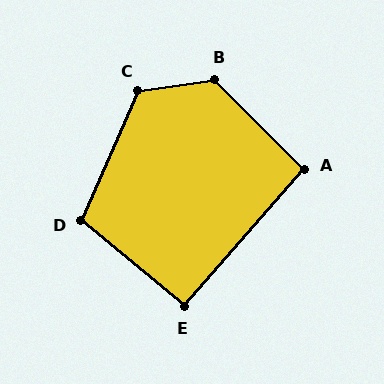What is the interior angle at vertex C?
Approximately 122 degrees (obtuse).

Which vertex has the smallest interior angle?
E, at approximately 92 degrees.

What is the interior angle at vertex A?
Approximately 94 degrees (approximately right).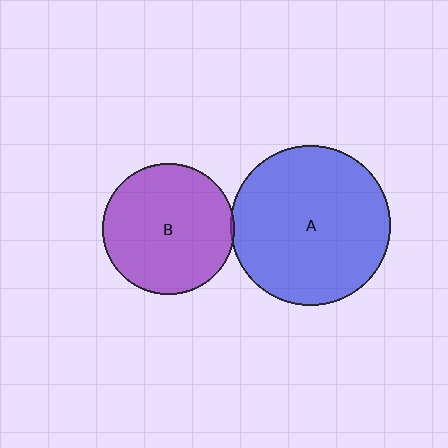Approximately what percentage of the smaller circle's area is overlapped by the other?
Approximately 5%.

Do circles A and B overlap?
Yes.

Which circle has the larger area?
Circle A (blue).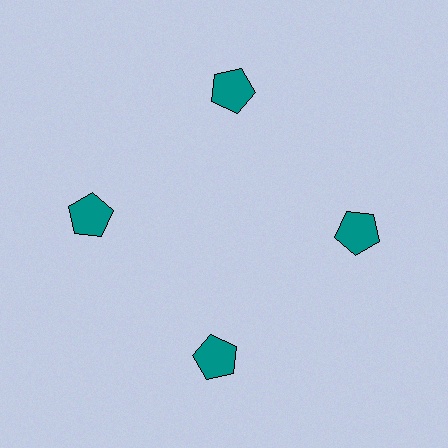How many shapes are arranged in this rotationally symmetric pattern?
There are 4 shapes, arranged in 4 groups of 1.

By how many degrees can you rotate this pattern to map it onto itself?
The pattern maps onto itself every 90 degrees of rotation.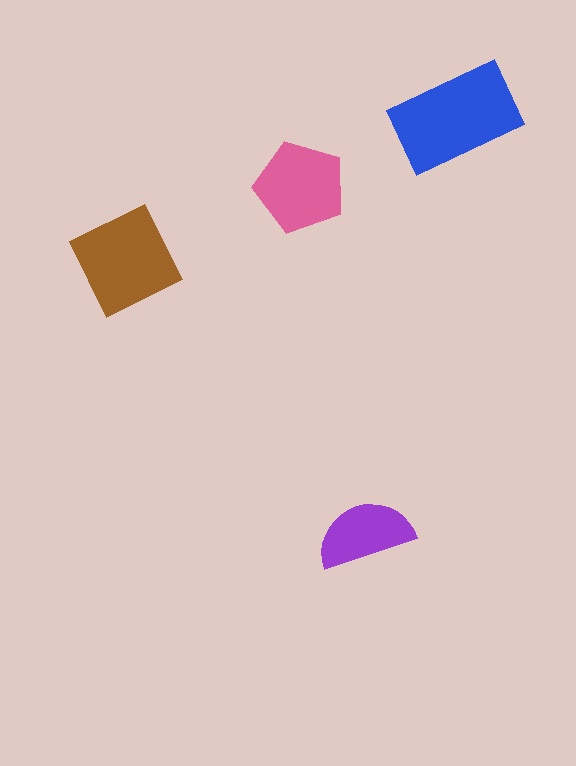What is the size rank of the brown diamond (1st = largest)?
2nd.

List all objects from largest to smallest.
The blue rectangle, the brown diamond, the pink pentagon, the purple semicircle.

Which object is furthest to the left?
The brown diamond is leftmost.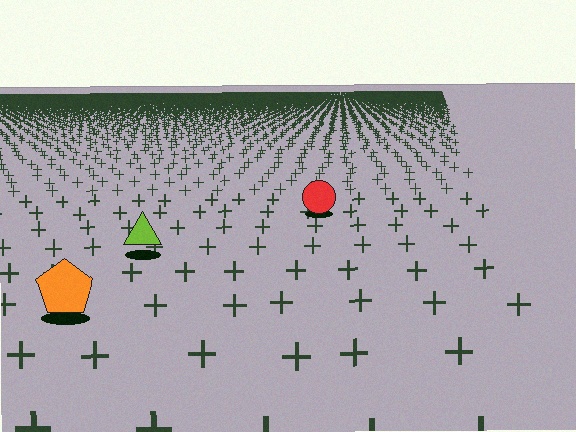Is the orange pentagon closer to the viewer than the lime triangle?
Yes. The orange pentagon is closer — you can tell from the texture gradient: the ground texture is coarser near it.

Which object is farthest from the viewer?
The red circle is farthest from the viewer. It appears smaller and the ground texture around it is denser.